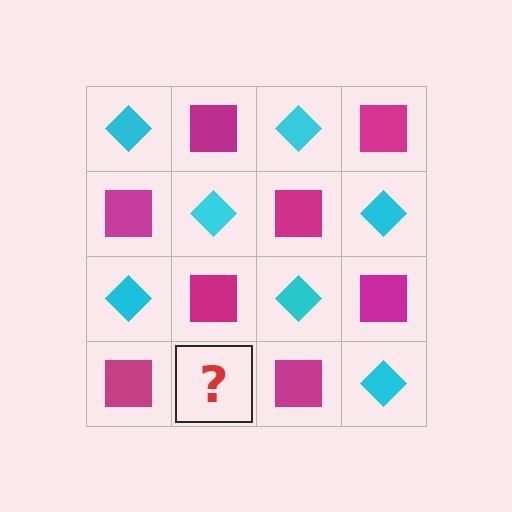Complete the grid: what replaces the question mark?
The question mark should be replaced with a cyan diamond.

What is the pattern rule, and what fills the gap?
The rule is that it alternates cyan diamond and magenta square in a checkerboard pattern. The gap should be filled with a cyan diamond.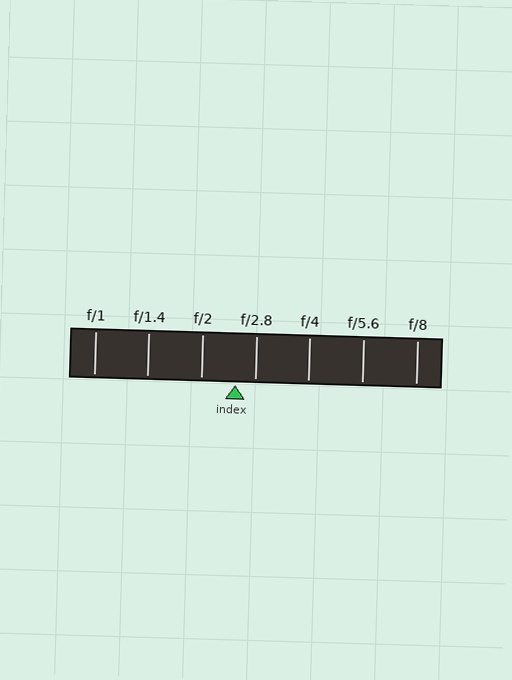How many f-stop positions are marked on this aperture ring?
There are 7 f-stop positions marked.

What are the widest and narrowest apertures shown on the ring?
The widest aperture shown is f/1 and the narrowest is f/8.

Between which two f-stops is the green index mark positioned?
The index mark is between f/2 and f/2.8.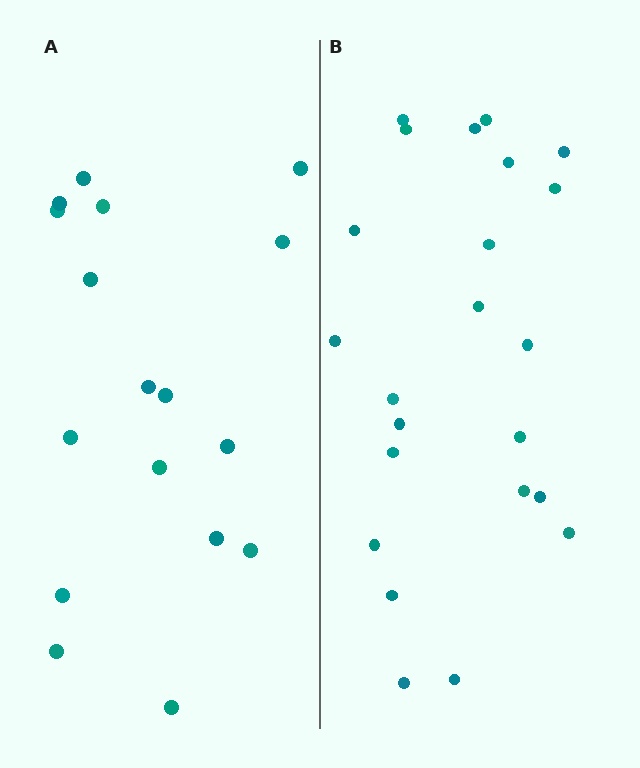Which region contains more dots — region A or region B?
Region B (the right region) has more dots.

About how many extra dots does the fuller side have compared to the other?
Region B has about 6 more dots than region A.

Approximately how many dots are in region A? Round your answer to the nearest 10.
About 20 dots. (The exact count is 17, which rounds to 20.)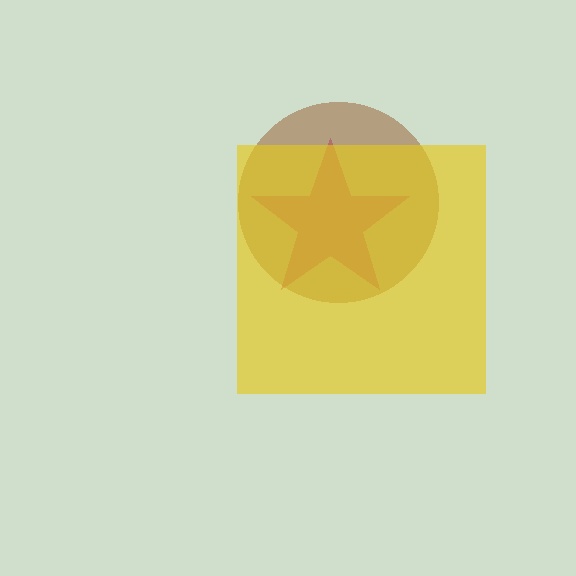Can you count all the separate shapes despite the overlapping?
Yes, there are 3 separate shapes.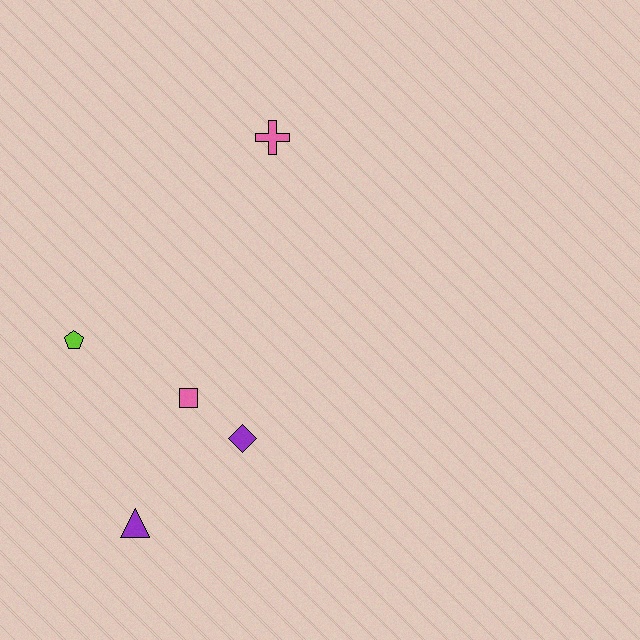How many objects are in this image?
There are 5 objects.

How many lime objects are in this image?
There is 1 lime object.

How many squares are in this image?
There is 1 square.